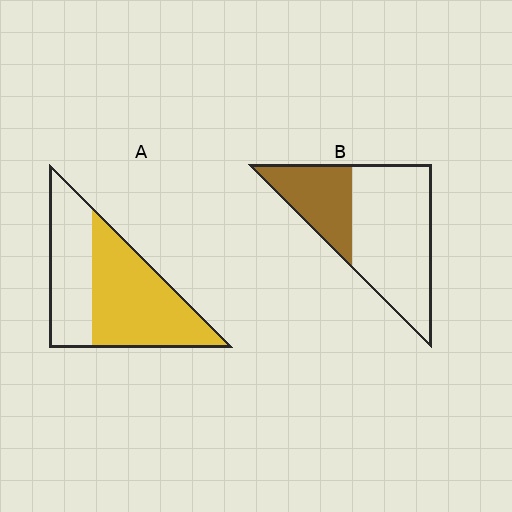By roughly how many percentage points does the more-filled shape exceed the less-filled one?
By roughly 25 percentage points (A over B).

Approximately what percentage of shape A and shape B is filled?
A is approximately 60% and B is approximately 30%.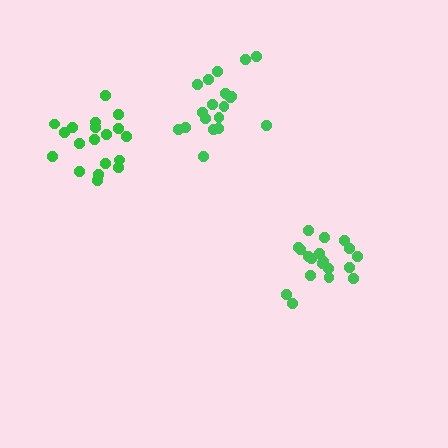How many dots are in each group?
Group 1: 19 dots, Group 2: 19 dots, Group 3: 19 dots (57 total).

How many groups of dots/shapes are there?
There are 3 groups.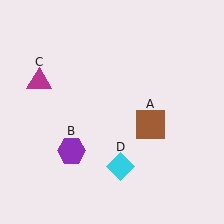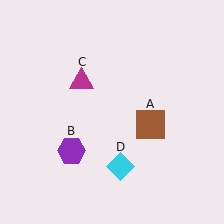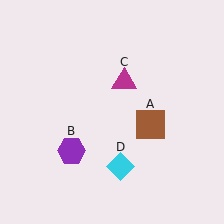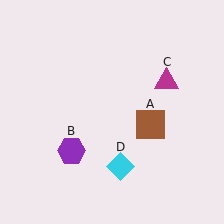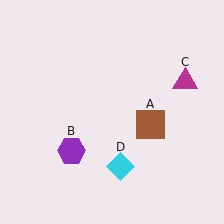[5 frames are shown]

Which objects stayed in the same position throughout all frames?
Brown square (object A) and purple hexagon (object B) and cyan diamond (object D) remained stationary.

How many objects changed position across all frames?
1 object changed position: magenta triangle (object C).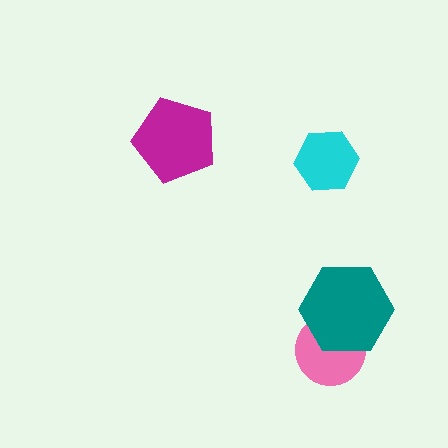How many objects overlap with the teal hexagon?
1 object overlaps with the teal hexagon.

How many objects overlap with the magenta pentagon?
0 objects overlap with the magenta pentagon.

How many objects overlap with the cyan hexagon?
0 objects overlap with the cyan hexagon.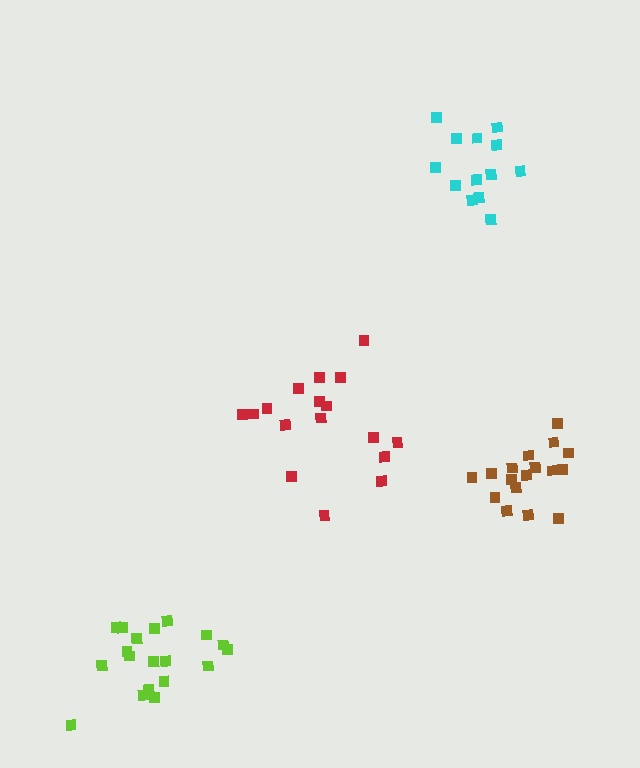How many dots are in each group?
Group 1: 17 dots, Group 2: 17 dots, Group 3: 19 dots, Group 4: 13 dots (66 total).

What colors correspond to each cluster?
The clusters are colored: red, brown, lime, cyan.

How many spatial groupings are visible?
There are 4 spatial groupings.